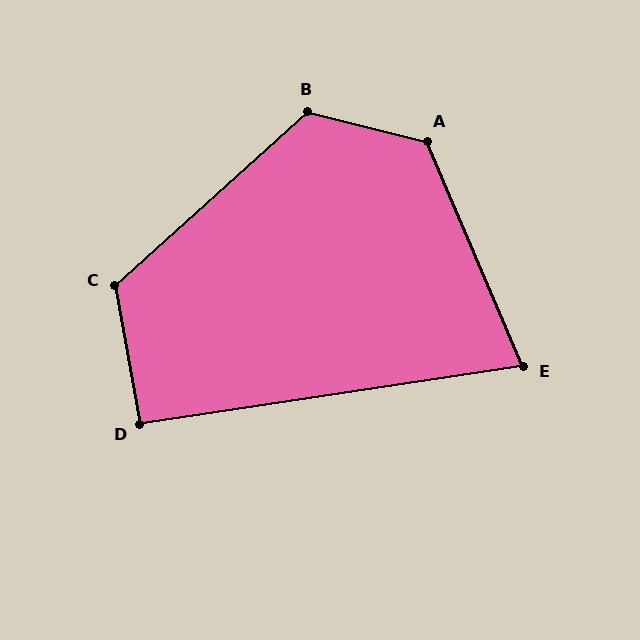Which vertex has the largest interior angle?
A, at approximately 127 degrees.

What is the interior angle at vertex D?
Approximately 92 degrees (approximately right).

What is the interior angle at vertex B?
Approximately 124 degrees (obtuse).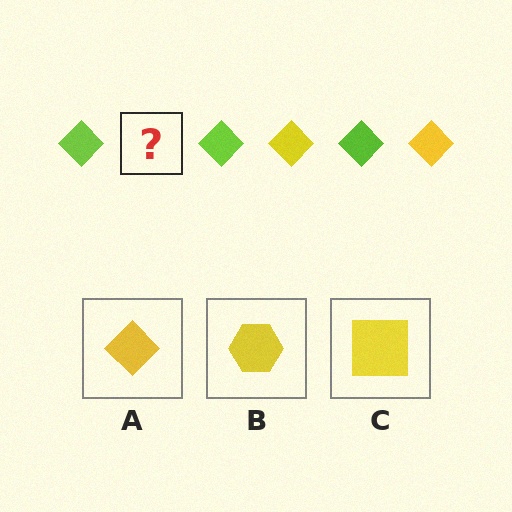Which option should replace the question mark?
Option A.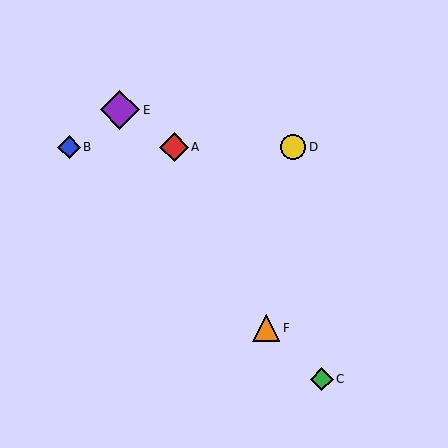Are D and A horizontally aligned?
Yes, both are at y≈147.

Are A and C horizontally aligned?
No, A is at y≈147 and C is at y≈379.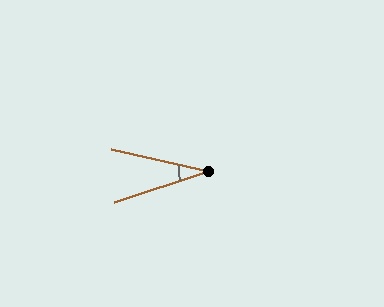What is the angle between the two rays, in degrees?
Approximately 31 degrees.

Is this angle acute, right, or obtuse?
It is acute.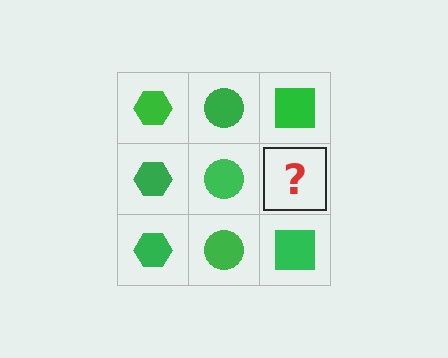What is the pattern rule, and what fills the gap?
The rule is that each column has a consistent shape. The gap should be filled with a green square.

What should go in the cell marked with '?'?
The missing cell should contain a green square.